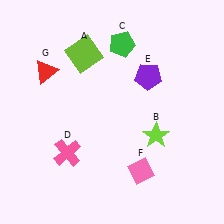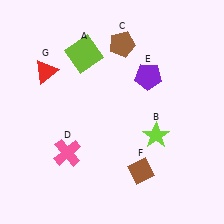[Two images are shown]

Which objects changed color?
C changed from green to brown. F changed from pink to brown.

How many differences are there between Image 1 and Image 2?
There are 2 differences between the two images.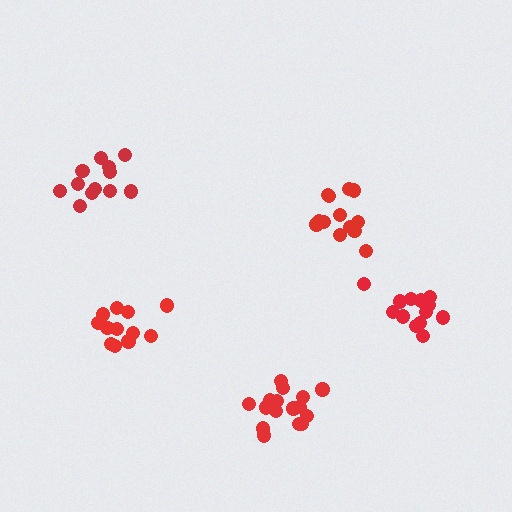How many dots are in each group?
Group 1: 13 dots, Group 2: 12 dots, Group 3: 16 dots, Group 4: 12 dots, Group 5: 13 dots (66 total).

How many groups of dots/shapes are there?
There are 5 groups.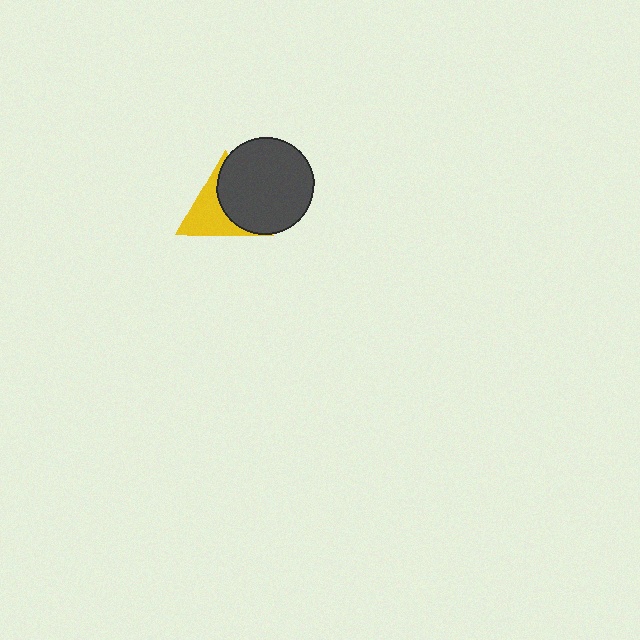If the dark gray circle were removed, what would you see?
You would see the complete yellow triangle.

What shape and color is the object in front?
The object in front is a dark gray circle.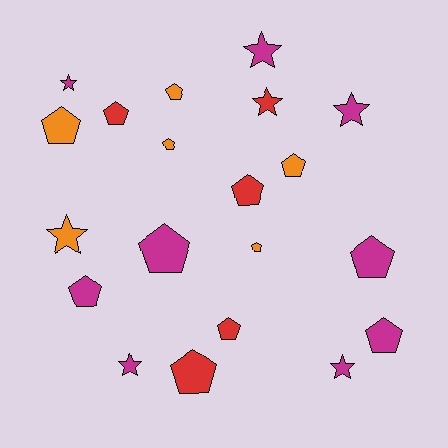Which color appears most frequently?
Magenta, with 9 objects.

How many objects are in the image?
There are 20 objects.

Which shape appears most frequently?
Pentagon, with 13 objects.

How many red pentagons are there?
There are 4 red pentagons.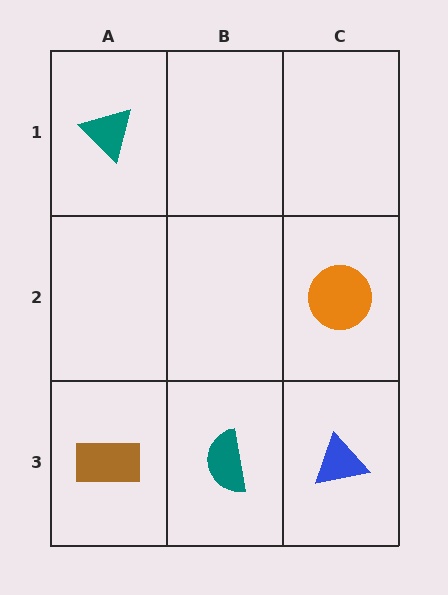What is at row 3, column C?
A blue triangle.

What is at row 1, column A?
A teal triangle.